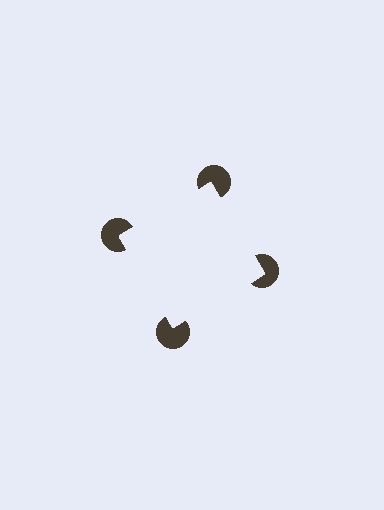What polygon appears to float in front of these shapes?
An illusory square — its edges are inferred from the aligned wedge cuts in the pac-man discs, not physically drawn.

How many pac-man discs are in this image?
There are 4 — one at each vertex of the illusory square.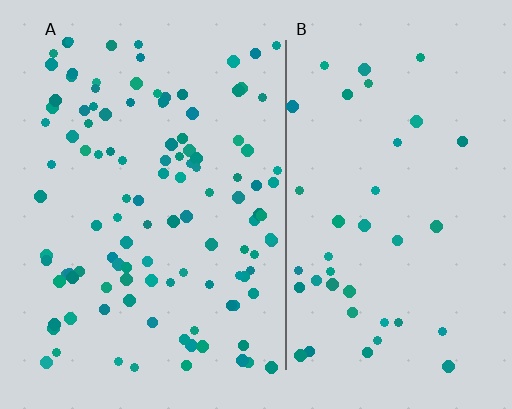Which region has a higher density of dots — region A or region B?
A (the left).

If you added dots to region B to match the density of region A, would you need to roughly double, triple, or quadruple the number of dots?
Approximately triple.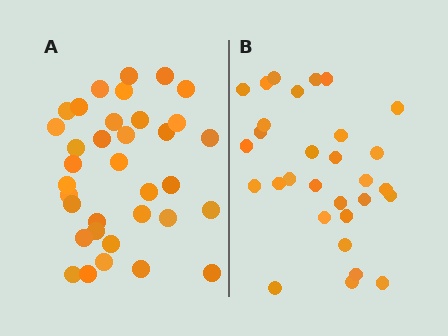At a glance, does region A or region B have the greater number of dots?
Region A (the left region) has more dots.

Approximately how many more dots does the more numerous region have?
Region A has about 5 more dots than region B.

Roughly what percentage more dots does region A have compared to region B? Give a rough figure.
About 15% more.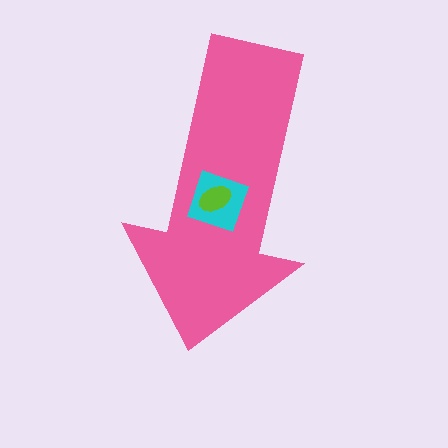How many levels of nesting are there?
3.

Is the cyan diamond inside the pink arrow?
Yes.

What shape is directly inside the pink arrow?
The cyan diamond.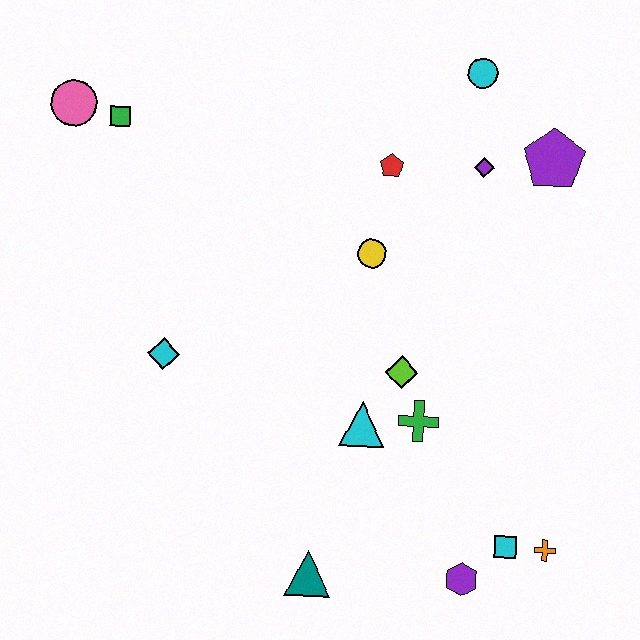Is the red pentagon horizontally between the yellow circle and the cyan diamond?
No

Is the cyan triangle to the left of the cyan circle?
Yes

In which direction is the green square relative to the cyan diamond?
The green square is above the cyan diamond.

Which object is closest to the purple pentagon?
The purple diamond is closest to the purple pentagon.